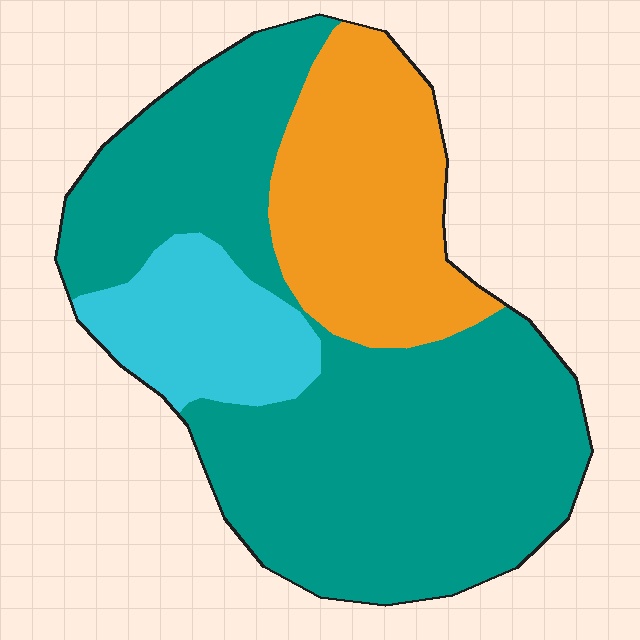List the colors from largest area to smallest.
From largest to smallest: teal, orange, cyan.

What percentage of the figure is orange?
Orange covers 24% of the figure.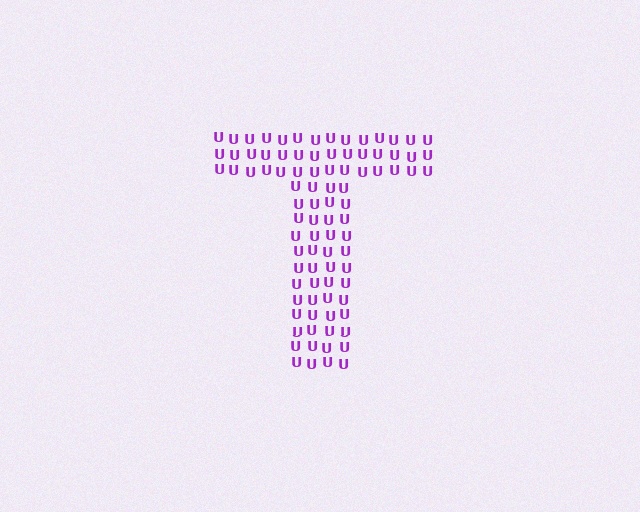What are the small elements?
The small elements are letter U's.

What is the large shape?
The large shape is the letter T.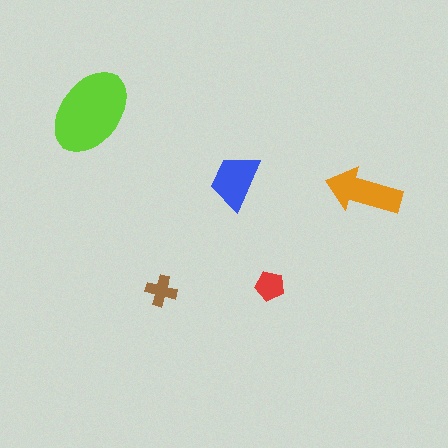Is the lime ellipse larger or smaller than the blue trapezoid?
Larger.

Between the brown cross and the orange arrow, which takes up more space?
The orange arrow.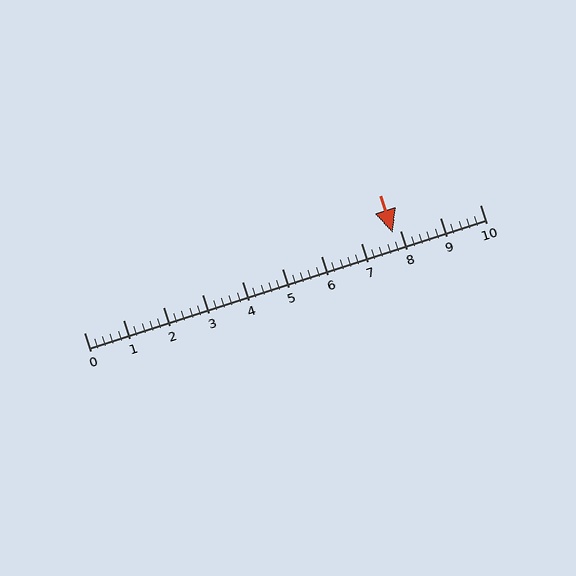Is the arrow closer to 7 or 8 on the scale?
The arrow is closer to 8.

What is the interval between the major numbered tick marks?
The major tick marks are spaced 1 units apart.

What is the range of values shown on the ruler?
The ruler shows values from 0 to 10.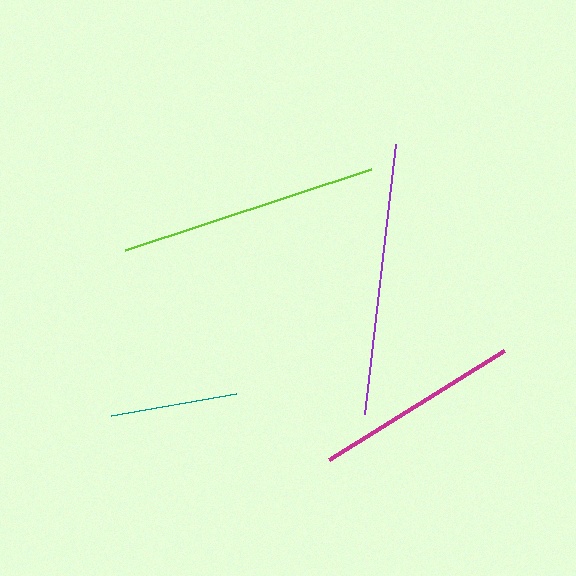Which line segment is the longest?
The purple line is the longest at approximately 273 pixels.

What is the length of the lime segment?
The lime segment is approximately 259 pixels long.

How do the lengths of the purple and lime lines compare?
The purple and lime lines are approximately the same length.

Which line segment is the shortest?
The teal line is the shortest at approximately 127 pixels.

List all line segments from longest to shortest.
From longest to shortest: purple, lime, magenta, teal.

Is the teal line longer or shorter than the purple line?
The purple line is longer than the teal line.